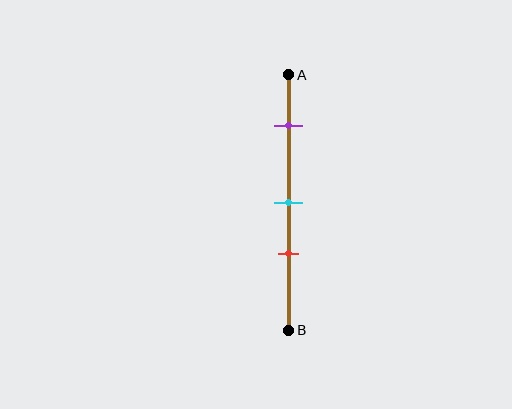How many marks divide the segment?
There are 3 marks dividing the segment.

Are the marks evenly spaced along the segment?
No, the marks are not evenly spaced.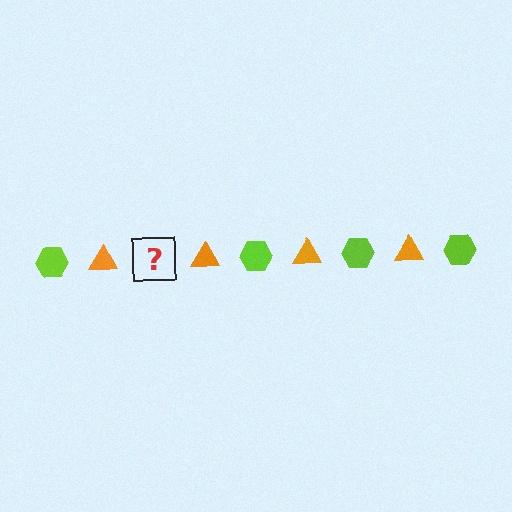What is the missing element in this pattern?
The missing element is a lime hexagon.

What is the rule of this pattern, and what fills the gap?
The rule is that the pattern alternates between lime hexagon and orange triangle. The gap should be filled with a lime hexagon.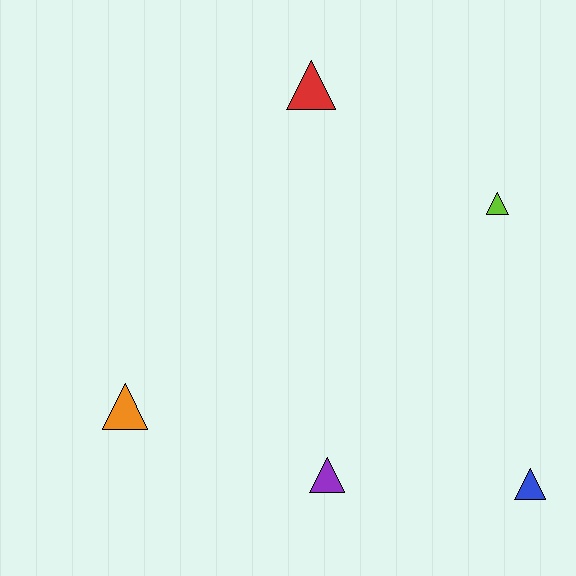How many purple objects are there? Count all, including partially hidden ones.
There is 1 purple object.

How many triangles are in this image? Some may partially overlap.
There are 5 triangles.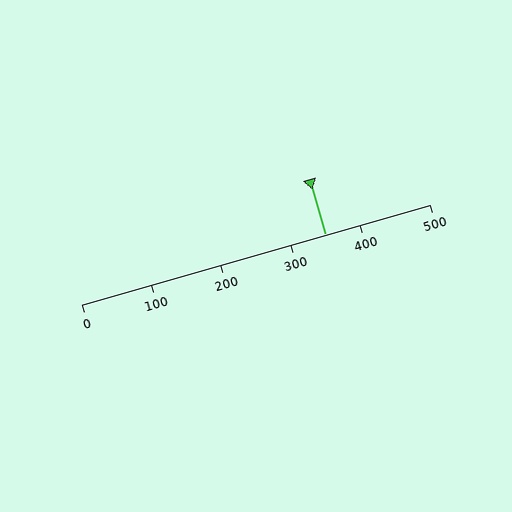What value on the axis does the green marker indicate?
The marker indicates approximately 350.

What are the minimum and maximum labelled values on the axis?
The axis runs from 0 to 500.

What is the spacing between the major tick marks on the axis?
The major ticks are spaced 100 apart.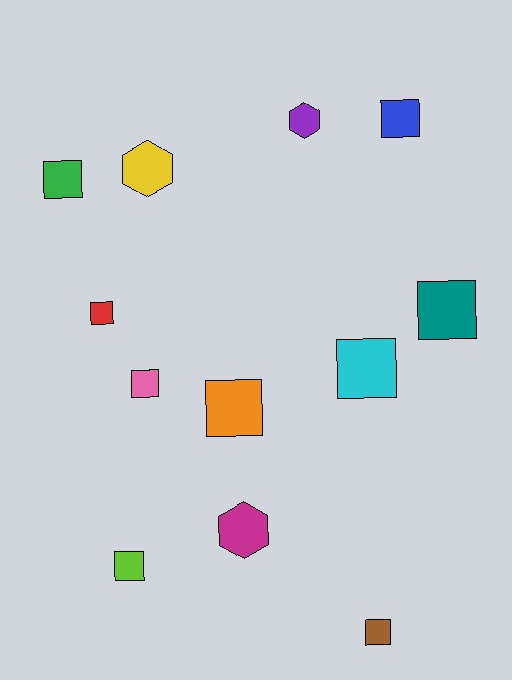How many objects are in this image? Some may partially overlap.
There are 12 objects.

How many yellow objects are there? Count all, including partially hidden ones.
There is 1 yellow object.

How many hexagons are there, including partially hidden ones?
There are 3 hexagons.